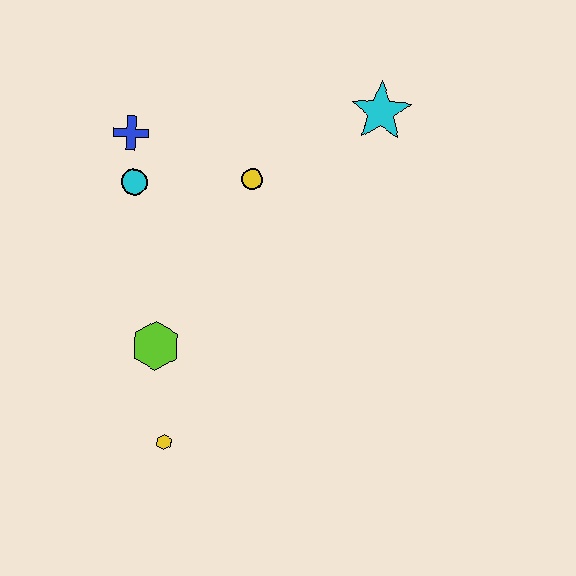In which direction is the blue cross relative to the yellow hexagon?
The blue cross is above the yellow hexagon.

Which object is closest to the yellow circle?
The cyan circle is closest to the yellow circle.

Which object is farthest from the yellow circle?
The yellow hexagon is farthest from the yellow circle.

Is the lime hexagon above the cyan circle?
No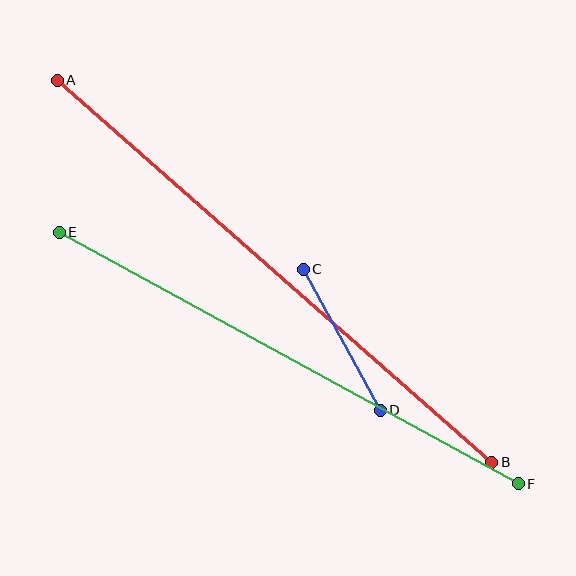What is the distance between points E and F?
The distance is approximately 523 pixels.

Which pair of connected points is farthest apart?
Points A and B are farthest apart.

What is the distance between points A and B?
The distance is approximately 578 pixels.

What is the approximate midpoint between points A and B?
The midpoint is at approximately (274, 271) pixels.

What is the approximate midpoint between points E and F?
The midpoint is at approximately (289, 358) pixels.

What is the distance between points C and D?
The distance is approximately 161 pixels.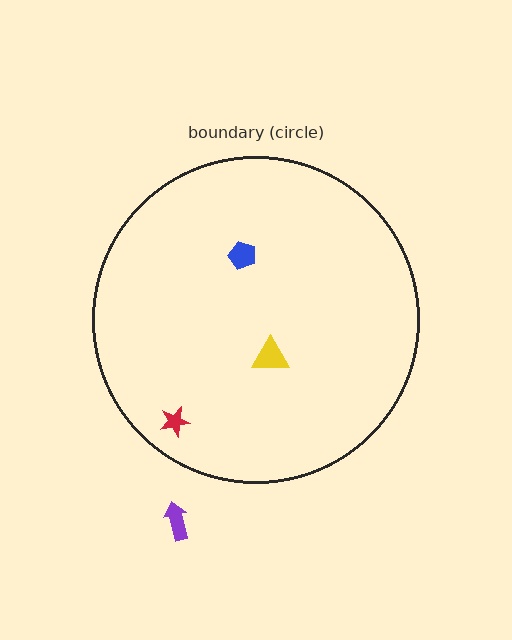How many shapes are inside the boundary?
3 inside, 1 outside.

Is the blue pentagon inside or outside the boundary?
Inside.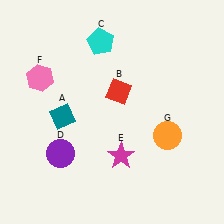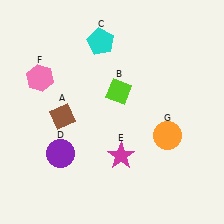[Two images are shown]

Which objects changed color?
A changed from teal to brown. B changed from red to lime.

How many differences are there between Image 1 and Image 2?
There are 2 differences between the two images.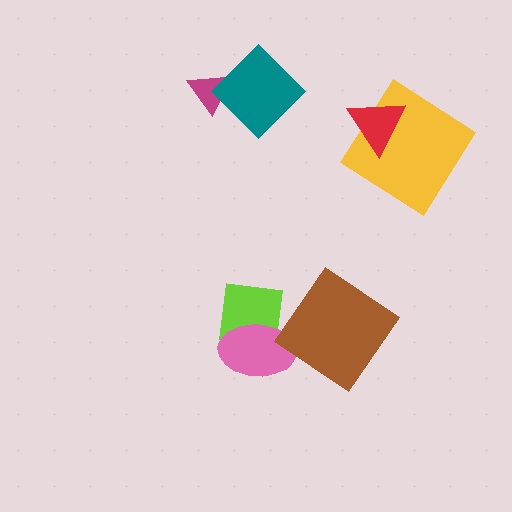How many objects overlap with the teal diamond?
1 object overlaps with the teal diamond.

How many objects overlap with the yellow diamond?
1 object overlaps with the yellow diamond.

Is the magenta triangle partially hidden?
Yes, it is partially covered by another shape.